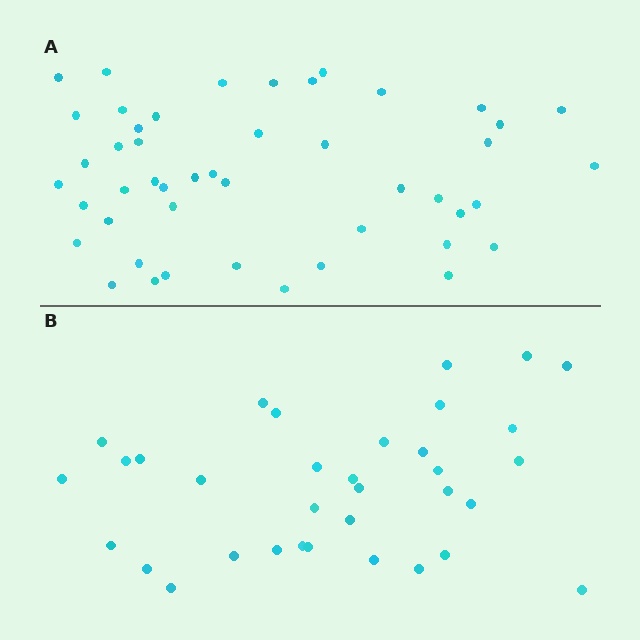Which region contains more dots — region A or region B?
Region A (the top region) has more dots.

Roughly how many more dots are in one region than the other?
Region A has approximately 15 more dots than region B.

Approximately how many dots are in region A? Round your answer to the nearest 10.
About 50 dots. (The exact count is 47, which rounds to 50.)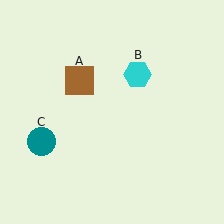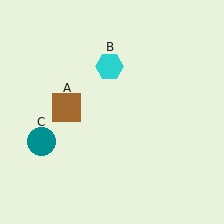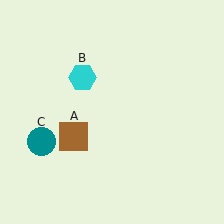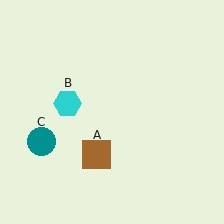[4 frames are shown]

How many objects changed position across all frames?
2 objects changed position: brown square (object A), cyan hexagon (object B).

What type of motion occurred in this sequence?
The brown square (object A), cyan hexagon (object B) rotated counterclockwise around the center of the scene.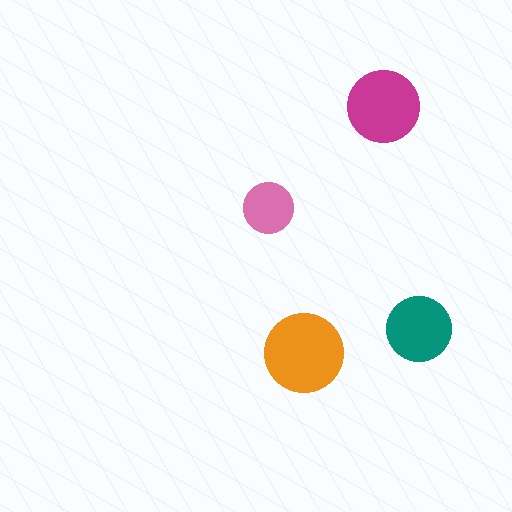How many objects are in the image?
There are 4 objects in the image.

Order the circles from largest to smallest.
the orange one, the magenta one, the teal one, the pink one.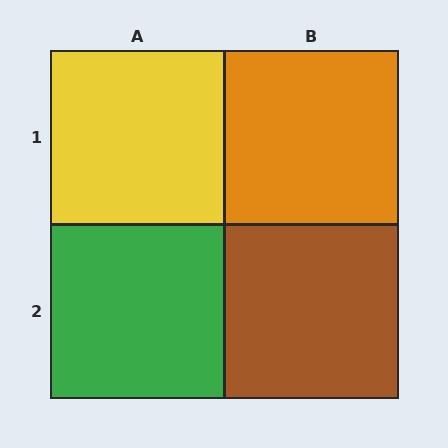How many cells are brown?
1 cell is brown.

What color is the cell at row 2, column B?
Brown.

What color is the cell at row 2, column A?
Green.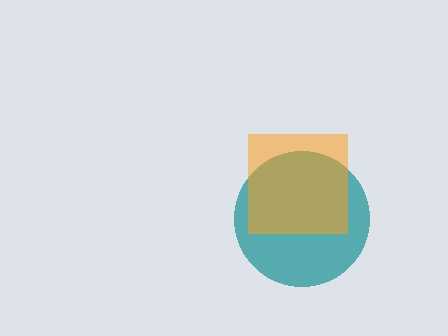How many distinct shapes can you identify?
There are 2 distinct shapes: a teal circle, an orange square.